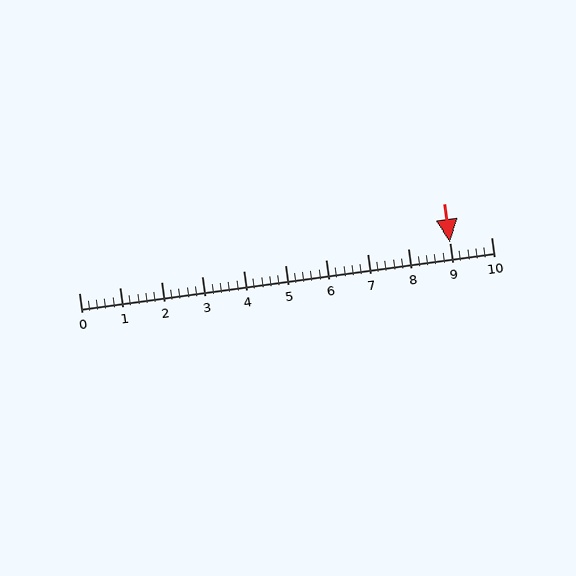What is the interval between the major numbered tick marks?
The major tick marks are spaced 1 units apart.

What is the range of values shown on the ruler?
The ruler shows values from 0 to 10.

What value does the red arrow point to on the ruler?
The red arrow points to approximately 9.0.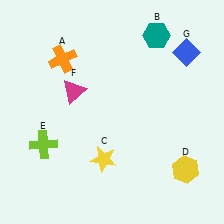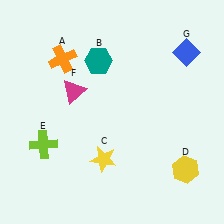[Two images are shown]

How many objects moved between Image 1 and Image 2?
1 object moved between the two images.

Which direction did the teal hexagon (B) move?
The teal hexagon (B) moved left.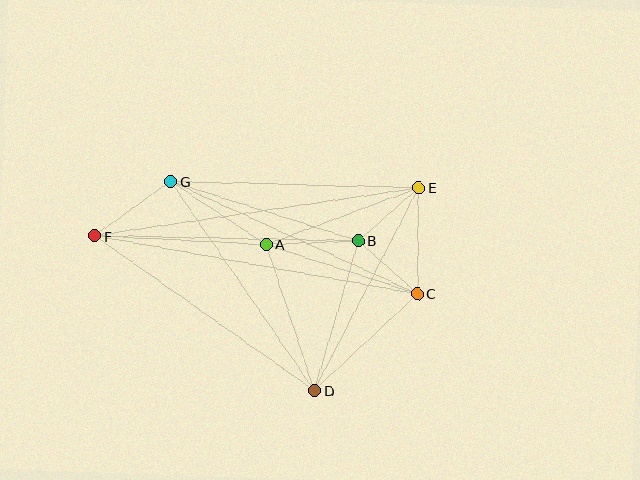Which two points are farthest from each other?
Points C and F are farthest from each other.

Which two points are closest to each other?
Points B and C are closest to each other.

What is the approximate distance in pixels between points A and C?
The distance between A and C is approximately 160 pixels.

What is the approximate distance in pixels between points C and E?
The distance between C and E is approximately 106 pixels.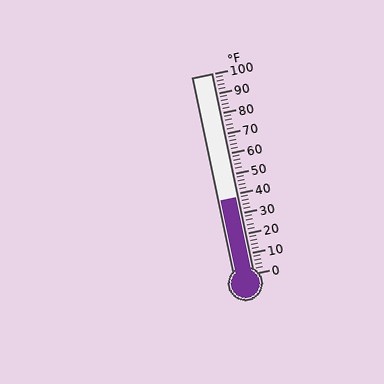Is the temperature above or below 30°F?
The temperature is above 30°F.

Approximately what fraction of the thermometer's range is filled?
The thermometer is filled to approximately 40% of its range.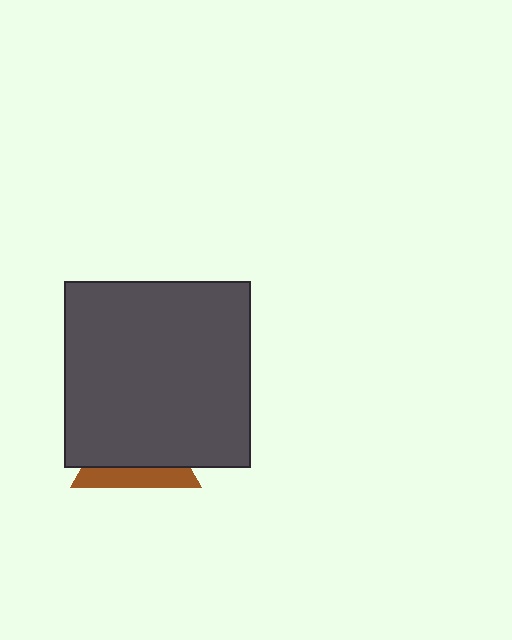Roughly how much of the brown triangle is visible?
A small part of it is visible (roughly 32%).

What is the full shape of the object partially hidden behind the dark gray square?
The partially hidden object is a brown triangle.